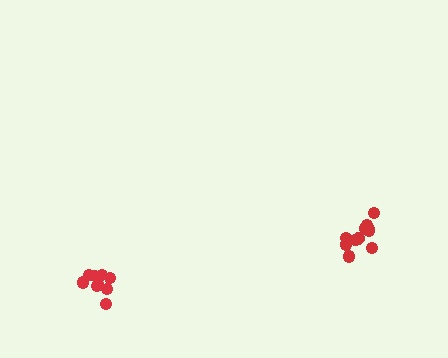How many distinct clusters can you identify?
There are 2 distinct clusters.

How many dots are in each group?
Group 1: 13 dots, Group 2: 9 dots (22 total).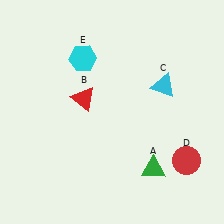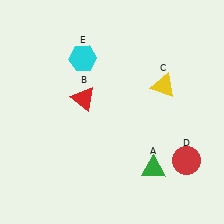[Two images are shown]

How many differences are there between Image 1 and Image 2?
There is 1 difference between the two images.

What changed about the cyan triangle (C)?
In Image 1, C is cyan. In Image 2, it changed to yellow.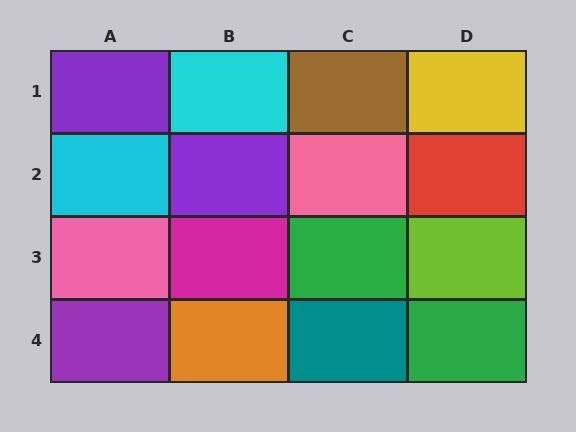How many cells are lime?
1 cell is lime.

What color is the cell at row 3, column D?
Lime.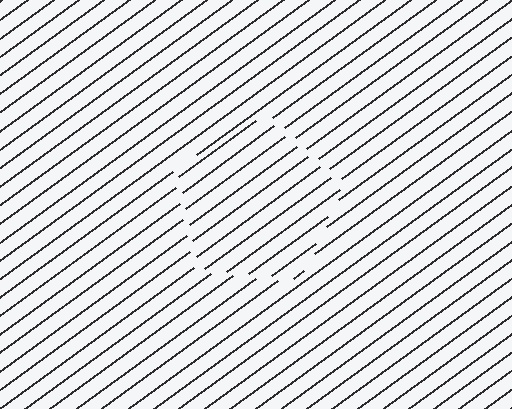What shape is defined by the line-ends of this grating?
An illusory pentagon. The interior of the shape contains the same grating, shifted by half a period — the contour is defined by the phase discontinuity where line-ends from the inner and outer gratings abut.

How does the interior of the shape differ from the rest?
The interior of the shape contains the same grating, shifted by half a period — the contour is defined by the phase discontinuity where line-ends from the inner and outer gratings abut.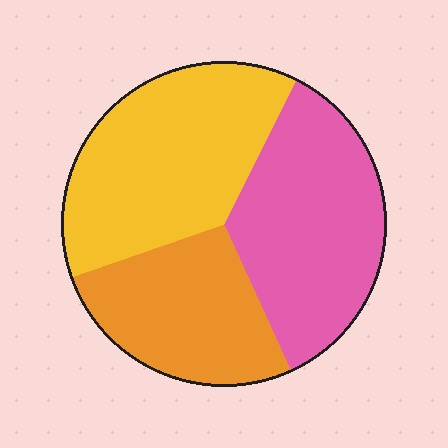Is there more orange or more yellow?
Yellow.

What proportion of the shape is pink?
Pink takes up about three eighths (3/8) of the shape.